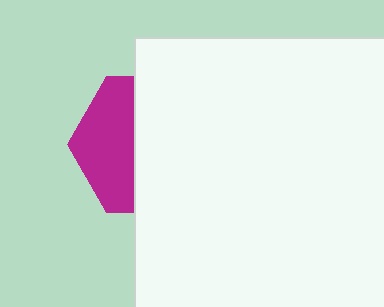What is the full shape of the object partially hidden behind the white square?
The partially hidden object is a magenta hexagon.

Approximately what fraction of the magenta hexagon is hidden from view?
Roughly 61% of the magenta hexagon is hidden behind the white square.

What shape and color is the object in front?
The object in front is a white square.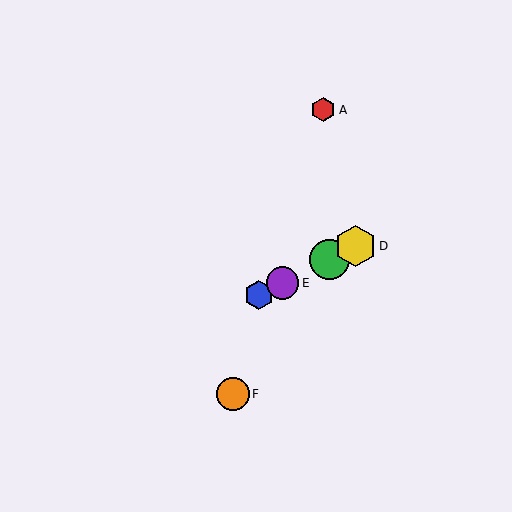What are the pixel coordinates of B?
Object B is at (259, 295).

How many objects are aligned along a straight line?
4 objects (B, C, D, E) are aligned along a straight line.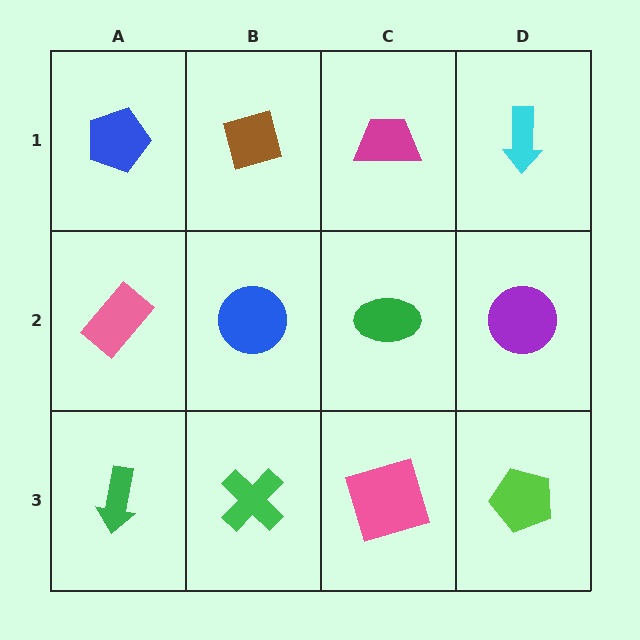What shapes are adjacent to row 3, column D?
A purple circle (row 2, column D), a pink square (row 3, column C).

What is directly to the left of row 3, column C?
A green cross.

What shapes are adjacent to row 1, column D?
A purple circle (row 2, column D), a magenta trapezoid (row 1, column C).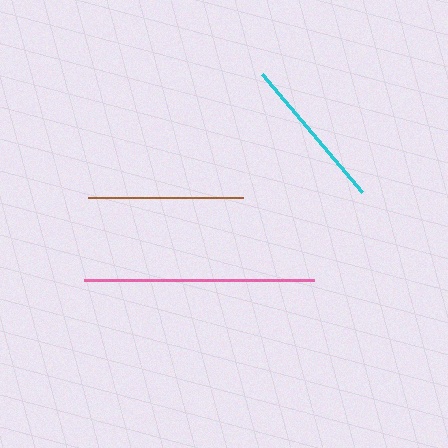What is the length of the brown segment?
The brown segment is approximately 155 pixels long.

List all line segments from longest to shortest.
From longest to shortest: pink, cyan, brown.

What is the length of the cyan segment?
The cyan segment is approximately 155 pixels long.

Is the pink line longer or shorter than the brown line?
The pink line is longer than the brown line.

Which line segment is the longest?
The pink line is the longest at approximately 230 pixels.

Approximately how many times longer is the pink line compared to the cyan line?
The pink line is approximately 1.5 times the length of the cyan line.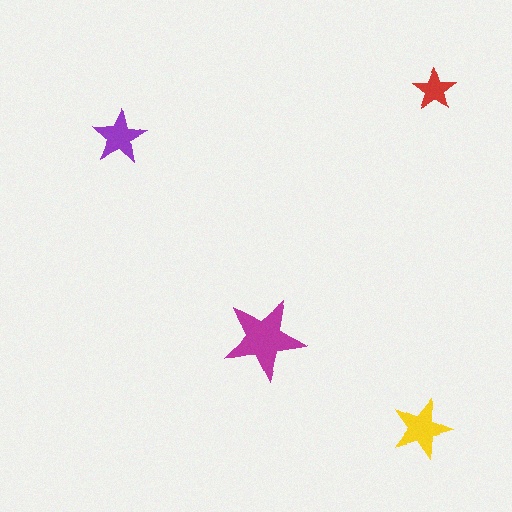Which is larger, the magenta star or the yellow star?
The magenta one.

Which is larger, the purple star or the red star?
The purple one.